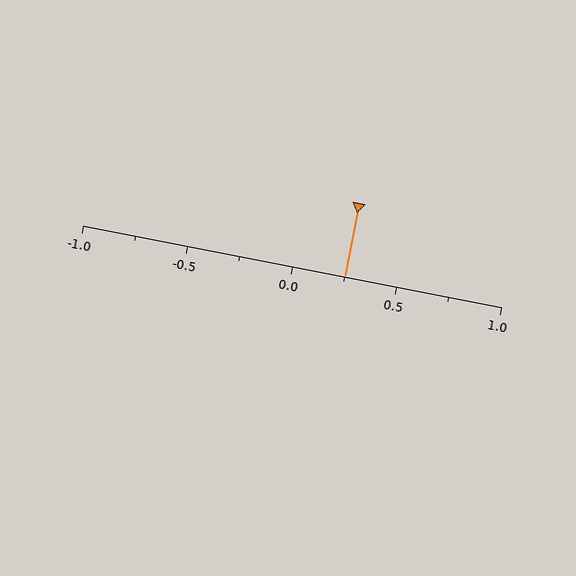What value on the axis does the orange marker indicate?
The marker indicates approximately 0.25.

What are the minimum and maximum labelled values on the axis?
The axis runs from -1.0 to 1.0.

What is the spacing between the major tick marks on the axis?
The major ticks are spaced 0.5 apart.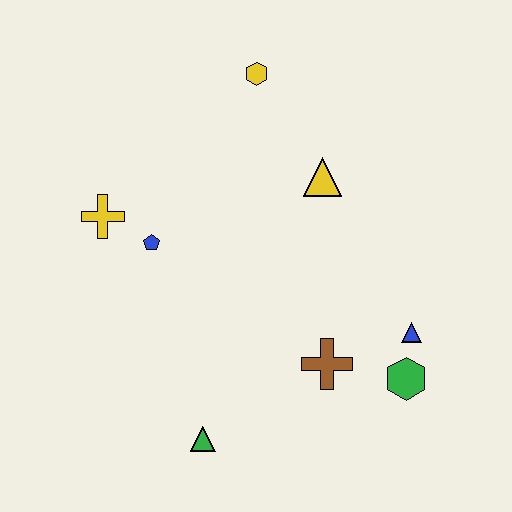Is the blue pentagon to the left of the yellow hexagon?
Yes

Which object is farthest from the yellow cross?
The green hexagon is farthest from the yellow cross.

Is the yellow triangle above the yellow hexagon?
No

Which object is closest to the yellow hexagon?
The yellow triangle is closest to the yellow hexagon.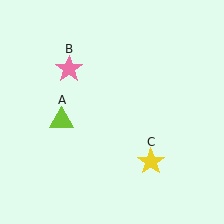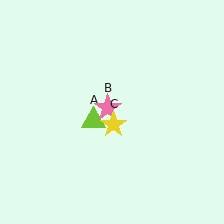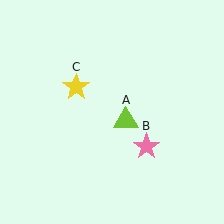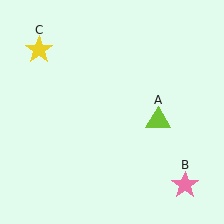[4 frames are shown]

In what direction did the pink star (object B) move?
The pink star (object B) moved down and to the right.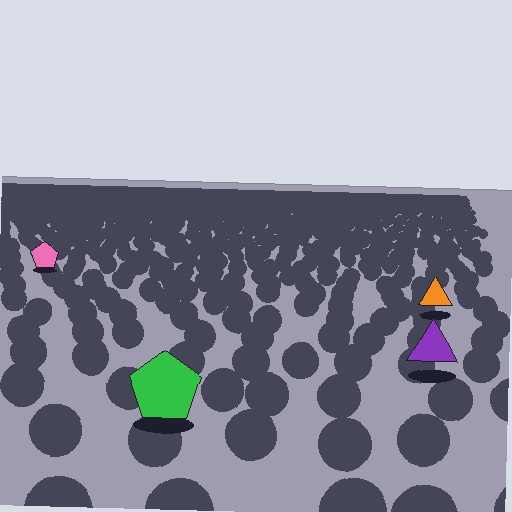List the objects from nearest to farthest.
From nearest to farthest: the green pentagon, the purple triangle, the orange triangle, the pink pentagon.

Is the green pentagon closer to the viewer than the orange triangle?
Yes. The green pentagon is closer — you can tell from the texture gradient: the ground texture is coarser near it.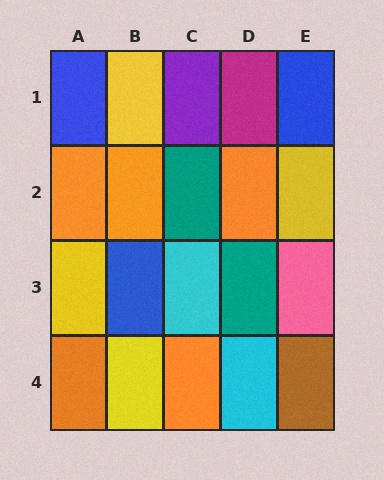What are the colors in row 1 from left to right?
Blue, yellow, purple, magenta, blue.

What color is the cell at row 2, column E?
Yellow.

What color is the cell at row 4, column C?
Orange.